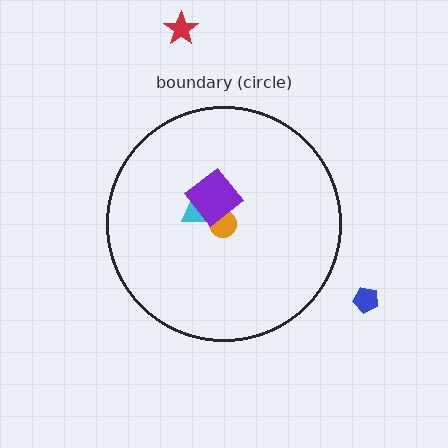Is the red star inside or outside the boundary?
Outside.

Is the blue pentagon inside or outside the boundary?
Outside.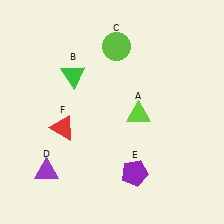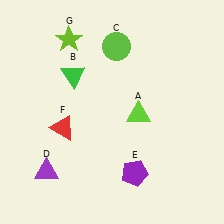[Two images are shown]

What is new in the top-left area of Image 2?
A lime star (G) was added in the top-left area of Image 2.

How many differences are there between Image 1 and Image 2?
There is 1 difference between the two images.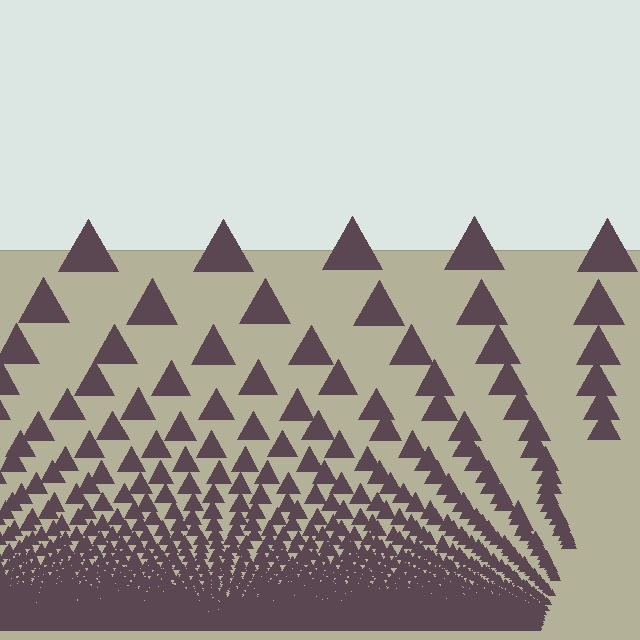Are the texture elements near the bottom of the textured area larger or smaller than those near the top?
Smaller. The gradient is inverted — elements near the bottom are smaller and denser.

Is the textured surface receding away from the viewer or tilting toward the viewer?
The surface appears to tilt toward the viewer. Texture elements get larger and sparser toward the top.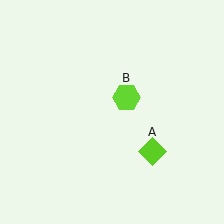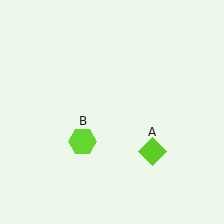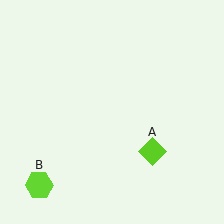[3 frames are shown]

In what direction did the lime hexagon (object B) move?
The lime hexagon (object B) moved down and to the left.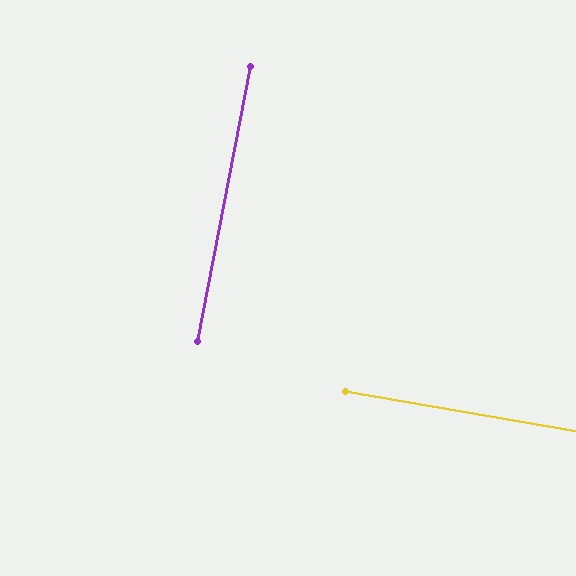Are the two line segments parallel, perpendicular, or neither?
Perpendicular — they meet at approximately 89°.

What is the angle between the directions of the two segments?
Approximately 89 degrees.